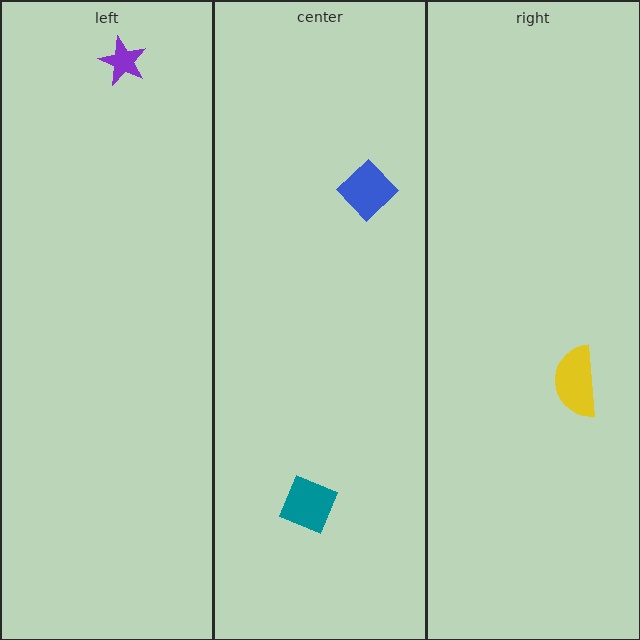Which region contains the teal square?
The center region.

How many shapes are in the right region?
1.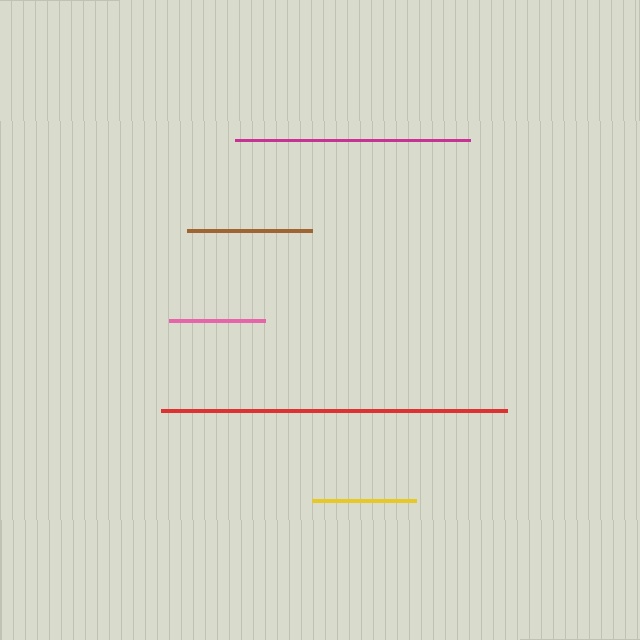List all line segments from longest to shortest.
From longest to shortest: red, magenta, brown, yellow, pink.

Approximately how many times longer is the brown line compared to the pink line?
The brown line is approximately 1.3 times the length of the pink line.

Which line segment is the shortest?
The pink line is the shortest at approximately 96 pixels.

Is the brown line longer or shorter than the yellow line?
The brown line is longer than the yellow line.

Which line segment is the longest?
The red line is the longest at approximately 346 pixels.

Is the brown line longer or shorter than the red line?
The red line is longer than the brown line.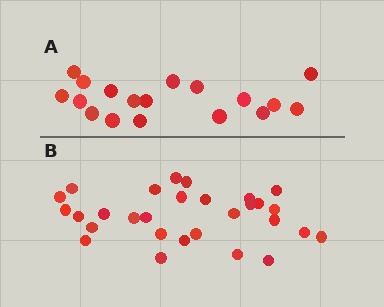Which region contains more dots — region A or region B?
Region B (the bottom region) has more dots.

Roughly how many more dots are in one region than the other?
Region B has roughly 12 or so more dots than region A.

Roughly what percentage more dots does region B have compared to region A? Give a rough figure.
About 60% more.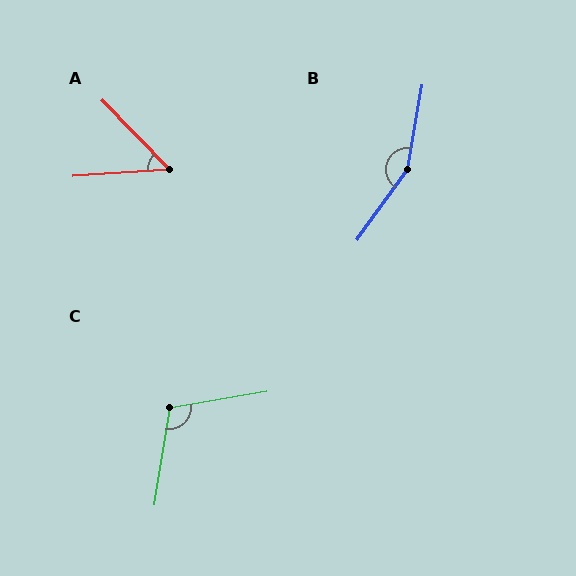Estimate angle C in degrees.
Approximately 108 degrees.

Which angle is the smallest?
A, at approximately 49 degrees.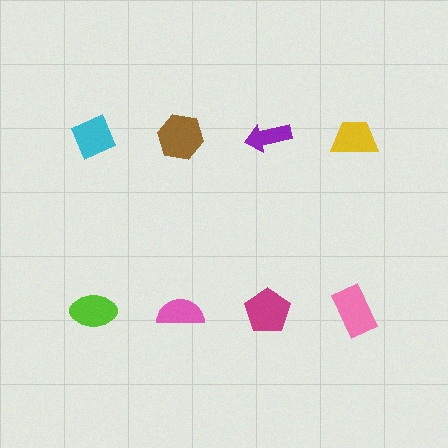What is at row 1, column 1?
A cyan diamond.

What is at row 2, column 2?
A pink semicircle.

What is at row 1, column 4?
A yellow trapezoid.